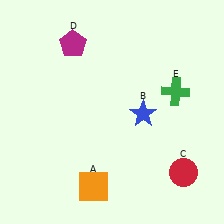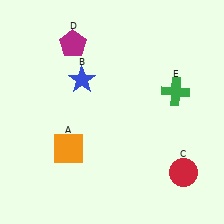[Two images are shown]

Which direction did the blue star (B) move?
The blue star (B) moved left.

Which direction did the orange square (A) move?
The orange square (A) moved up.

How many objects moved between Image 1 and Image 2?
2 objects moved between the two images.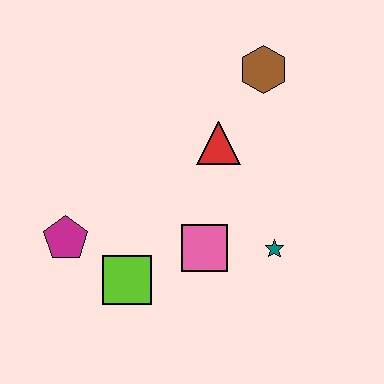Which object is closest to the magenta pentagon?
The lime square is closest to the magenta pentagon.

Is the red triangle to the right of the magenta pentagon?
Yes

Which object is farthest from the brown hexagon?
The magenta pentagon is farthest from the brown hexagon.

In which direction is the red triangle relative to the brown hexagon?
The red triangle is below the brown hexagon.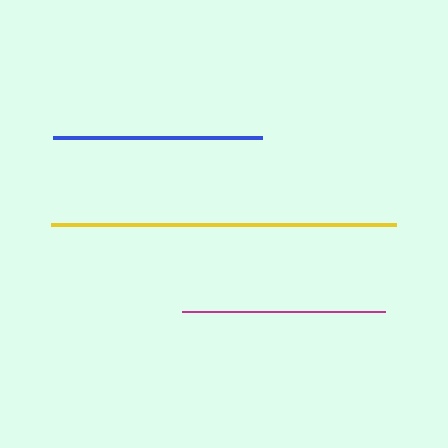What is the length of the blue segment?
The blue segment is approximately 209 pixels long.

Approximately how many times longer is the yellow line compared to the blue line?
The yellow line is approximately 1.7 times the length of the blue line.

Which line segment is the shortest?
The magenta line is the shortest at approximately 202 pixels.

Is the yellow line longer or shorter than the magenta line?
The yellow line is longer than the magenta line.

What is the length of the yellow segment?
The yellow segment is approximately 346 pixels long.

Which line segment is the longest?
The yellow line is the longest at approximately 346 pixels.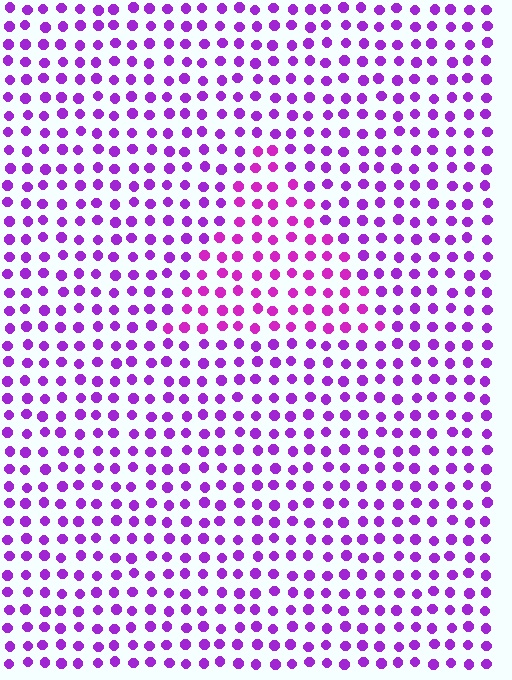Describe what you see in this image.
The image is filled with small purple elements in a uniform arrangement. A triangle-shaped region is visible where the elements are tinted to a slightly different hue, forming a subtle color boundary.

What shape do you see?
I see a triangle.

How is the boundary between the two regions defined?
The boundary is defined purely by a slight shift in hue (about 23 degrees). Spacing, size, and orientation are identical on both sides.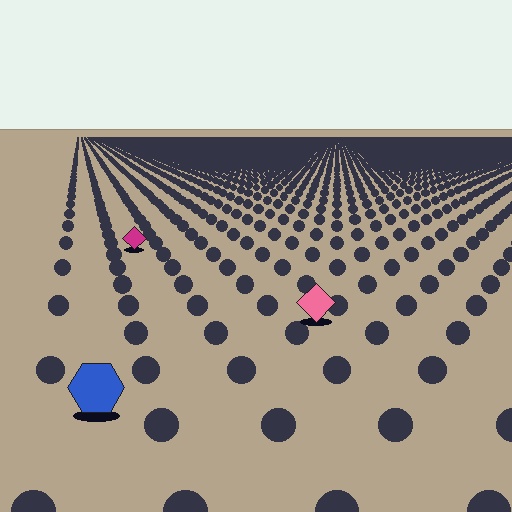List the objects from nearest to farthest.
From nearest to farthest: the blue hexagon, the pink diamond, the magenta diamond.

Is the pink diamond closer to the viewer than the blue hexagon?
No. The blue hexagon is closer — you can tell from the texture gradient: the ground texture is coarser near it.